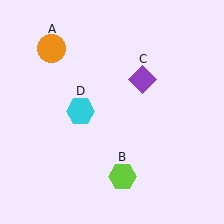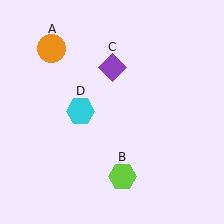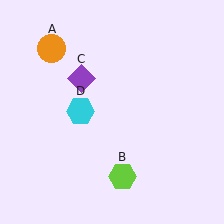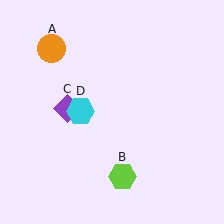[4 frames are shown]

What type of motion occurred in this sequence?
The purple diamond (object C) rotated counterclockwise around the center of the scene.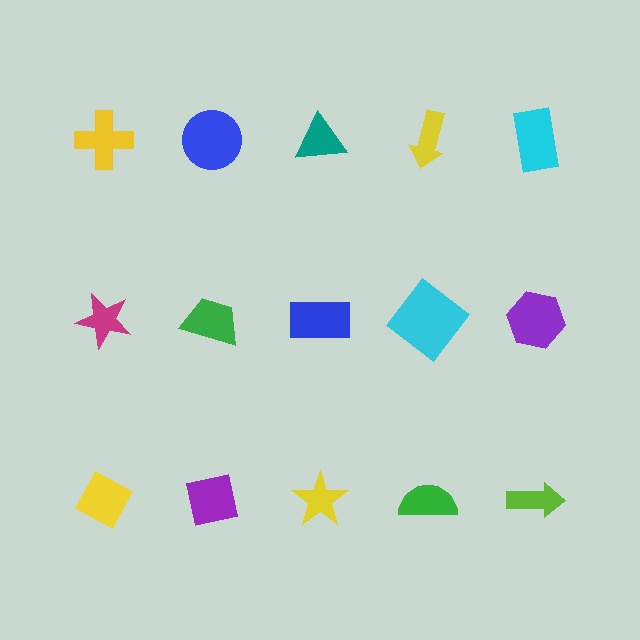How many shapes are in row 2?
5 shapes.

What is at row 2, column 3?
A blue rectangle.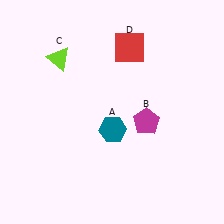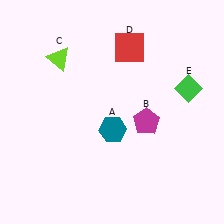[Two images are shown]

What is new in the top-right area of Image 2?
A green diamond (E) was added in the top-right area of Image 2.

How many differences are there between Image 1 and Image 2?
There is 1 difference between the two images.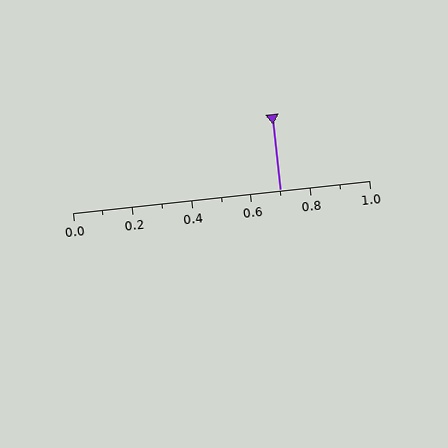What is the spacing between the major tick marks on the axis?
The major ticks are spaced 0.2 apart.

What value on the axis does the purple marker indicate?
The marker indicates approximately 0.7.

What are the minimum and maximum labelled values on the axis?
The axis runs from 0.0 to 1.0.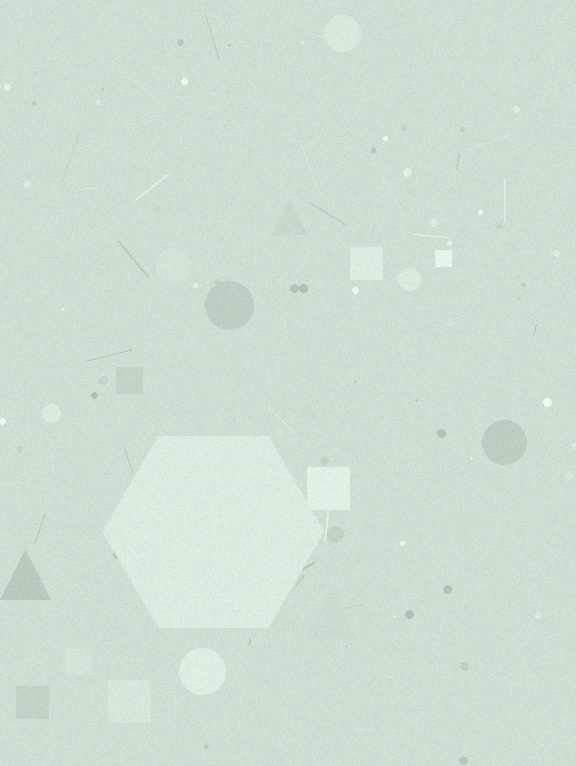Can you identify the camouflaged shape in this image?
The camouflaged shape is a hexagon.